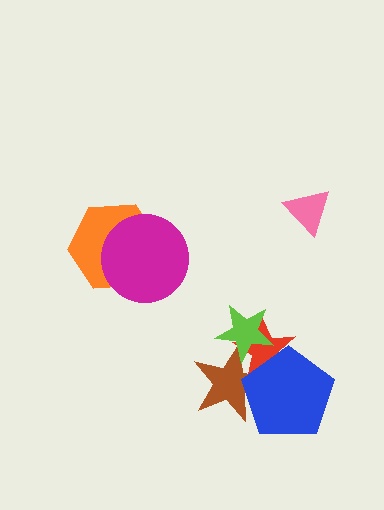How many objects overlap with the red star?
3 objects overlap with the red star.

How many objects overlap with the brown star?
3 objects overlap with the brown star.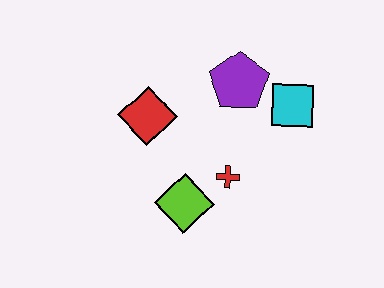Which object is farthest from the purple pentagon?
The lime diamond is farthest from the purple pentagon.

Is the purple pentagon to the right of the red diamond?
Yes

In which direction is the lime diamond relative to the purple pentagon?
The lime diamond is below the purple pentagon.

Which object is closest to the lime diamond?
The red cross is closest to the lime diamond.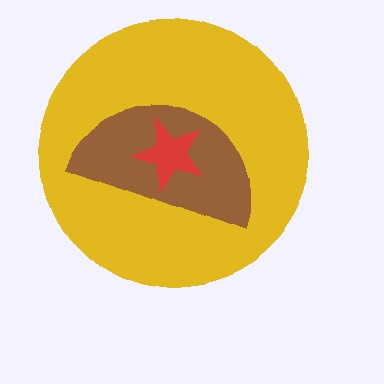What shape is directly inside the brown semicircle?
The red star.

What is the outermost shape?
The yellow circle.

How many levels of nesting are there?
3.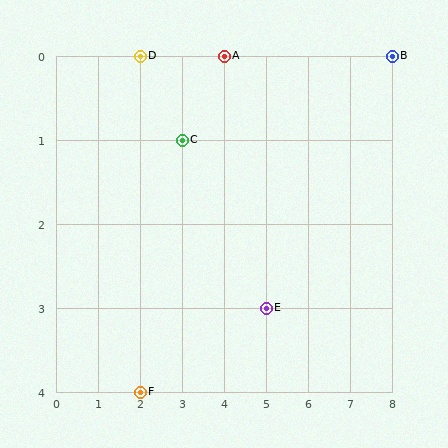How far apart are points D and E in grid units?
Points D and E are 3 columns and 3 rows apart (about 4.2 grid units diagonally).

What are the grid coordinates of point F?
Point F is at grid coordinates (2, 4).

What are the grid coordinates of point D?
Point D is at grid coordinates (2, 0).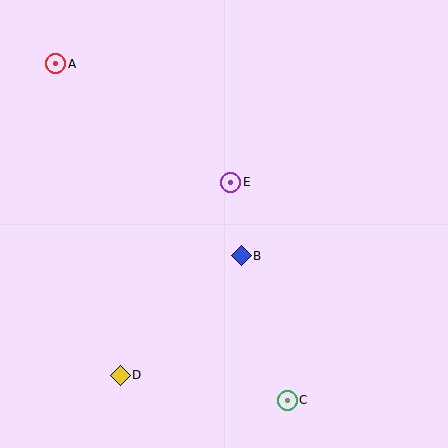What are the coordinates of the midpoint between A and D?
The midpoint between A and D is at (88, 219).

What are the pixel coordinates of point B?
Point B is at (241, 256).